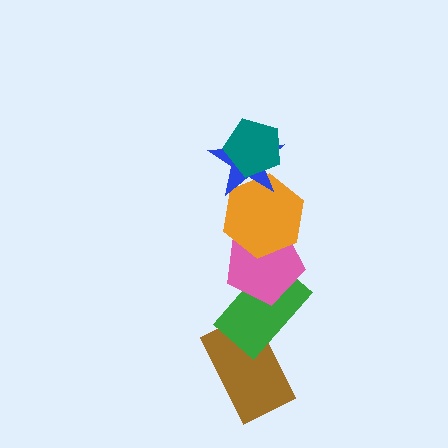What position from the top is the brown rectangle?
The brown rectangle is 6th from the top.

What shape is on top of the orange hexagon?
The blue star is on top of the orange hexagon.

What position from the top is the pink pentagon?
The pink pentagon is 4th from the top.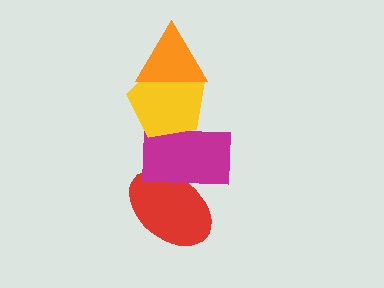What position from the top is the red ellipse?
The red ellipse is 4th from the top.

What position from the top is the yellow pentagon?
The yellow pentagon is 2nd from the top.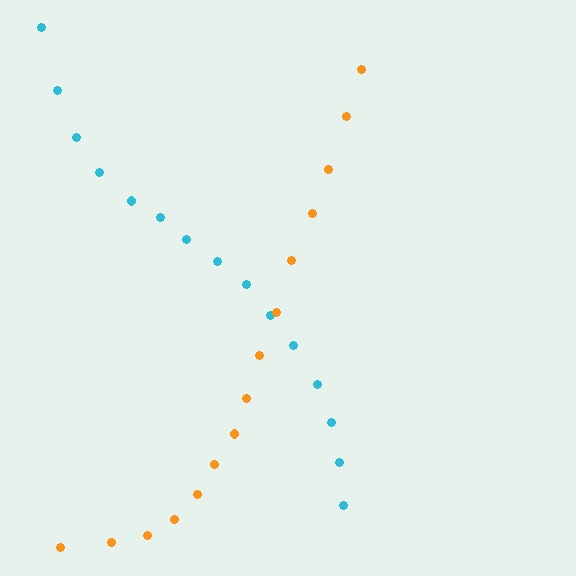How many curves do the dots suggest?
There are 2 distinct paths.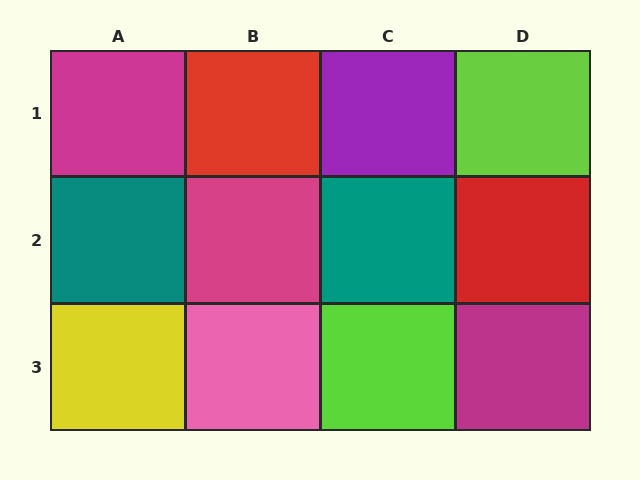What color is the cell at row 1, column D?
Lime.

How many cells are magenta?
3 cells are magenta.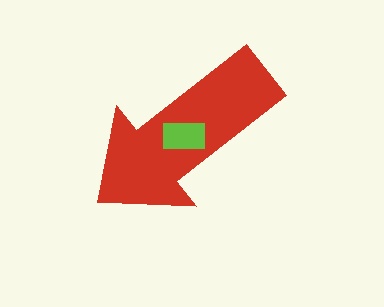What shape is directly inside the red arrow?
The lime rectangle.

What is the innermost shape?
The lime rectangle.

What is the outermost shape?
The red arrow.